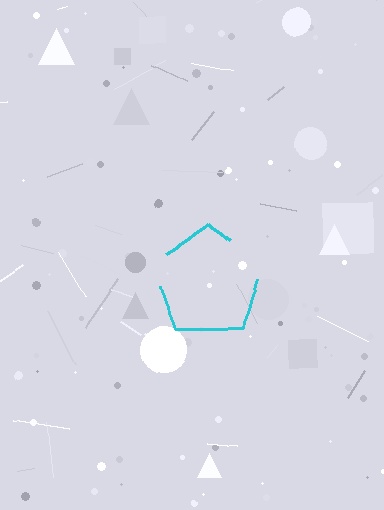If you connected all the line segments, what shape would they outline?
They would outline a pentagon.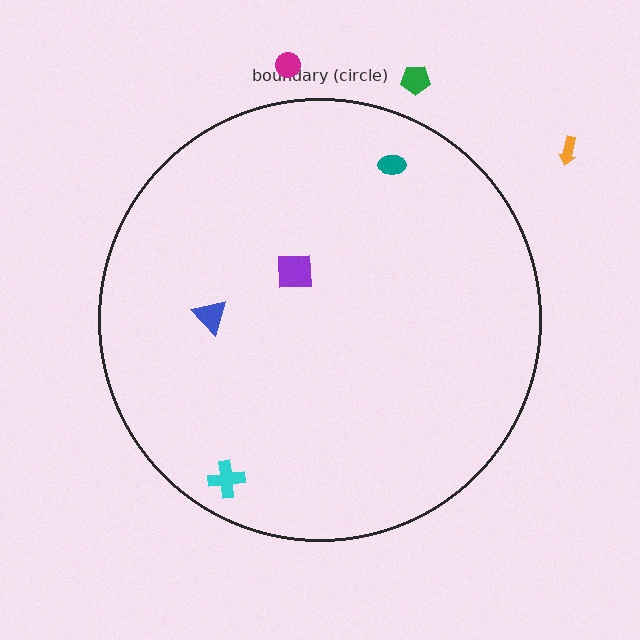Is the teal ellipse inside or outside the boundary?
Inside.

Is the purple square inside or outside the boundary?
Inside.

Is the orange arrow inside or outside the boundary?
Outside.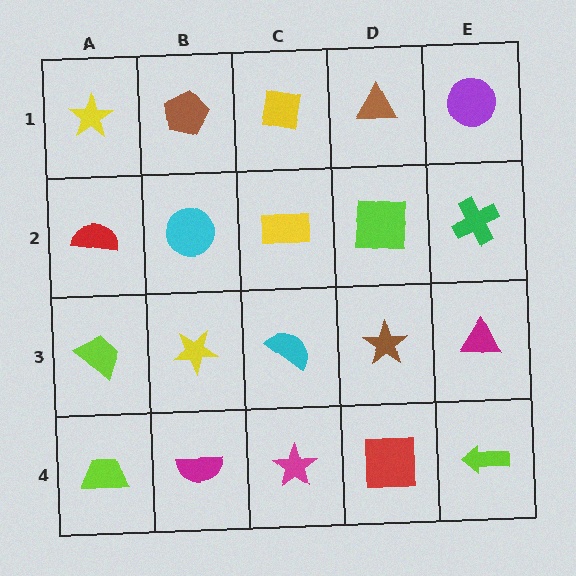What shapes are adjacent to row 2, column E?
A purple circle (row 1, column E), a magenta triangle (row 3, column E), a lime square (row 2, column D).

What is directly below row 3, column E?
A lime arrow.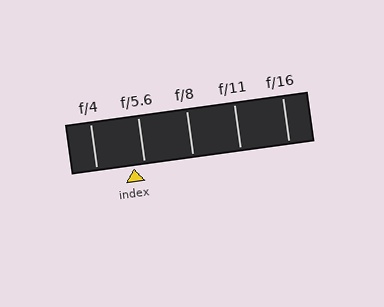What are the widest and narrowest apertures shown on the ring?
The widest aperture shown is f/4 and the narrowest is f/16.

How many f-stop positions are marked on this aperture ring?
There are 5 f-stop positions marked.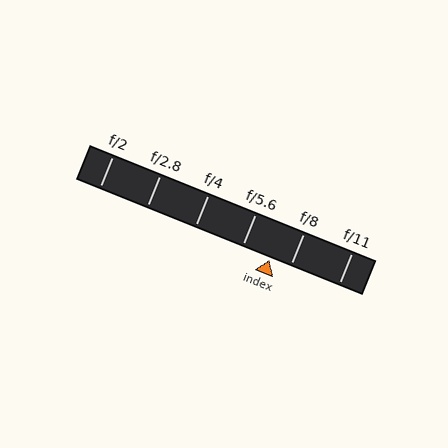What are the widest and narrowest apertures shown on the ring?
The widest aperture shown is f/2 and the narrowest is f/11.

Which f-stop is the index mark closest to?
The index mark is closest to f/8.